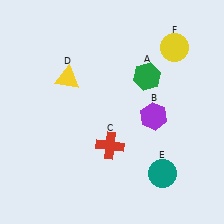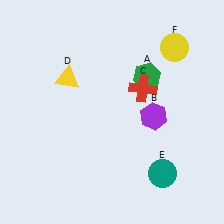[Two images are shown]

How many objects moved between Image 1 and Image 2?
1 object moved between the two images.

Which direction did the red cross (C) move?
The red cross (C) moved up.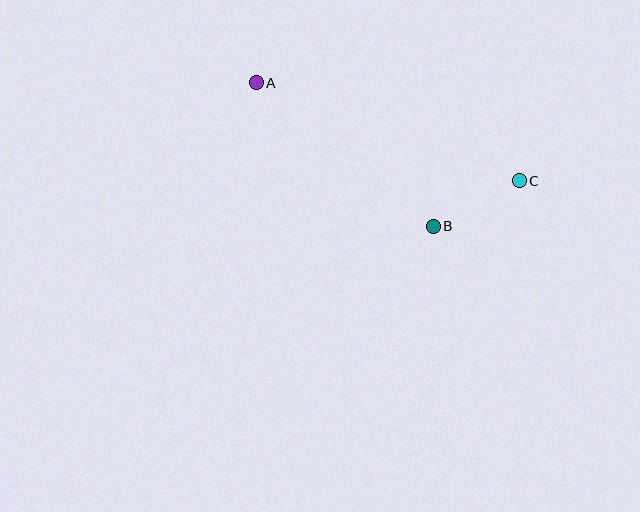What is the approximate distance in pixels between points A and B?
The distance between A and B is approximately 228 pixels.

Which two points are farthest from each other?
Points A and C are farthest from each other.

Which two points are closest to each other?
Points B and C are closest to each other.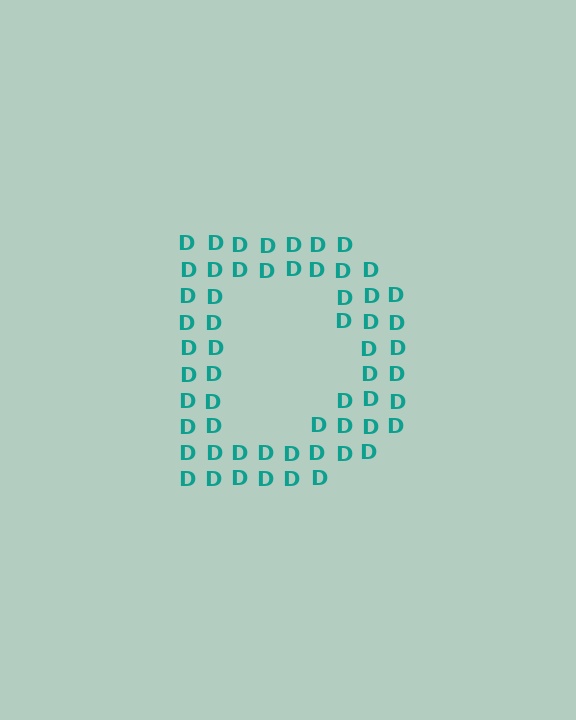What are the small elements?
The small elements are letter D's.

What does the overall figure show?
The overall figure shows the letter D.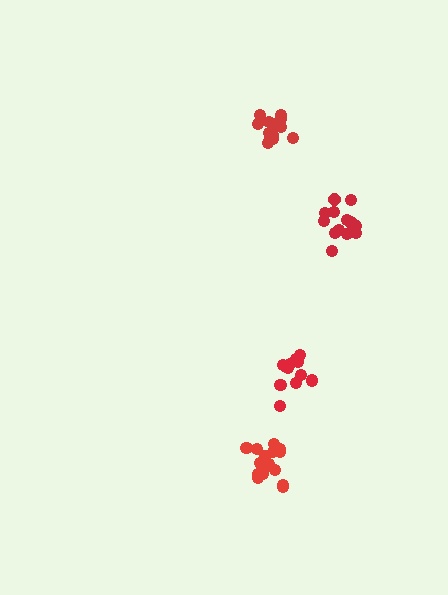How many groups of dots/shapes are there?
There are 4 groups.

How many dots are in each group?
Group 1: 14 dots, Group 2: 16 dots, Group 3: 16 dots, Group 4: 15 dots (61 total).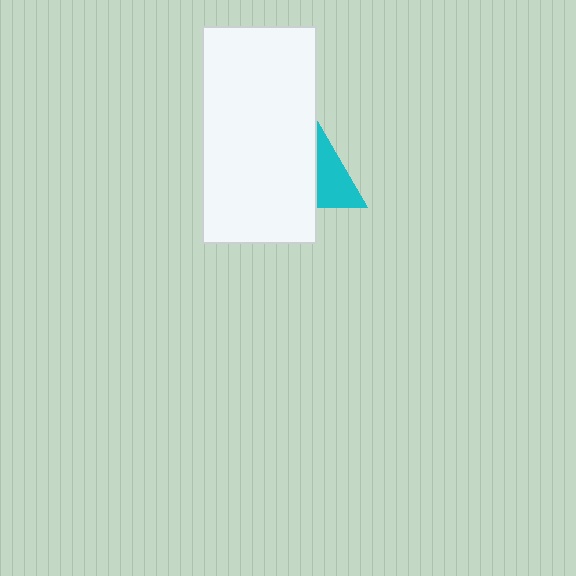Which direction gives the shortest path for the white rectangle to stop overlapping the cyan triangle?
Moving left gives the shortest separation.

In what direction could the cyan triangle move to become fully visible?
The cyan triangle could move right. That would shift it out from behind the white rectangle entirely.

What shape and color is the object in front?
The object in front is a white rectangle.